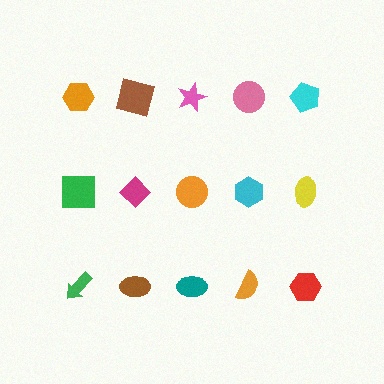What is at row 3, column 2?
A brown ellipse.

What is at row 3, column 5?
A red hexagon.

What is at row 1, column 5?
A cyan pentagon.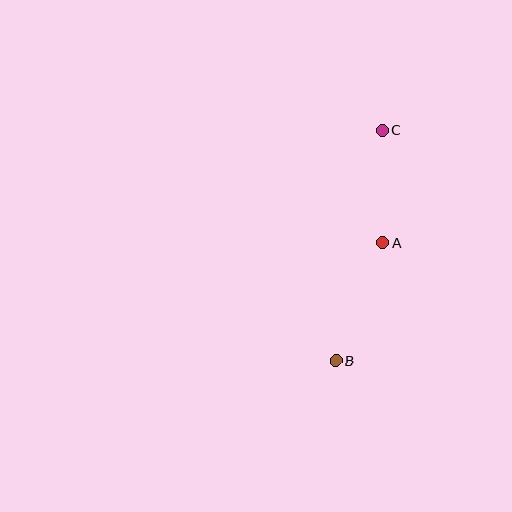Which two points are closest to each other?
Points A and C are closest to each other.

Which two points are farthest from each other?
Points B and C are farthest from each other.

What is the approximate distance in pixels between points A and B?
The distance between A and B is approximately 127 pixels.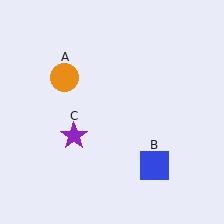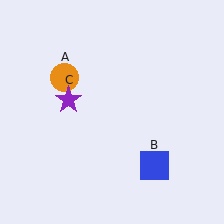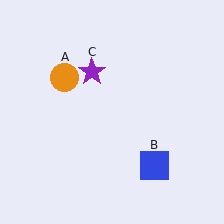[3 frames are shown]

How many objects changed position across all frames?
1 object changed position: purple star (object C).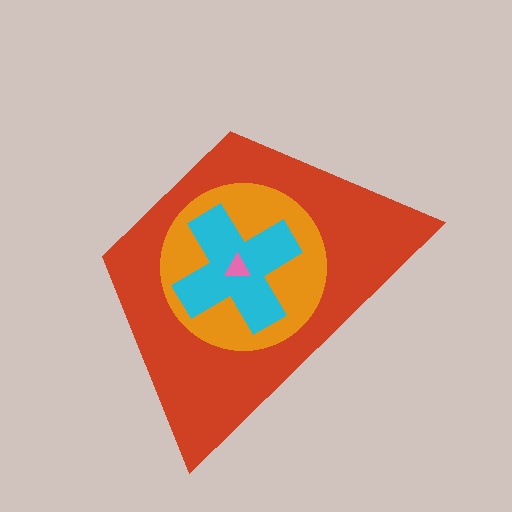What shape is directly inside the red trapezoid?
The orange circle.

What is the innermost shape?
The pink triangle.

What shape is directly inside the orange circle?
The cyan cross.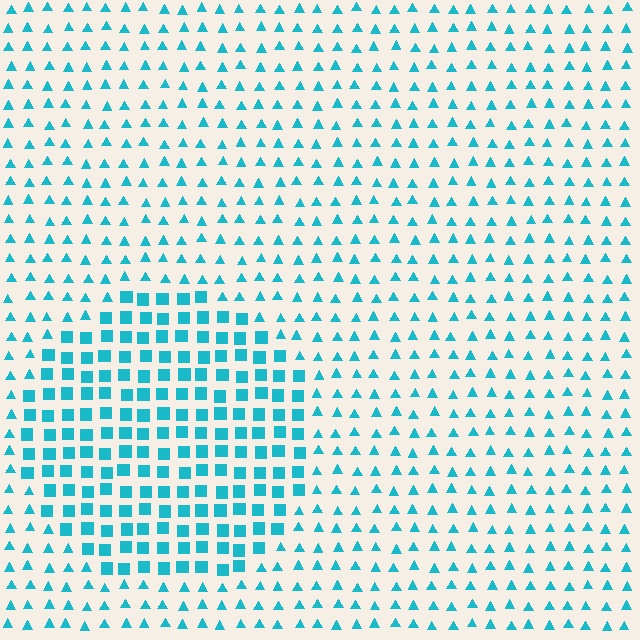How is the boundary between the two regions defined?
The boundary is defined by a change in element shape: squares inside vs. triangles outside. All elements share the same color and spacing.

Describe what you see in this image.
The image is filled with small cyan elements arranged in a uniform grid. A circle-shaped region contains squares, while the surrounding area contains triangles. The boundary is defined purely by the change in element shape.